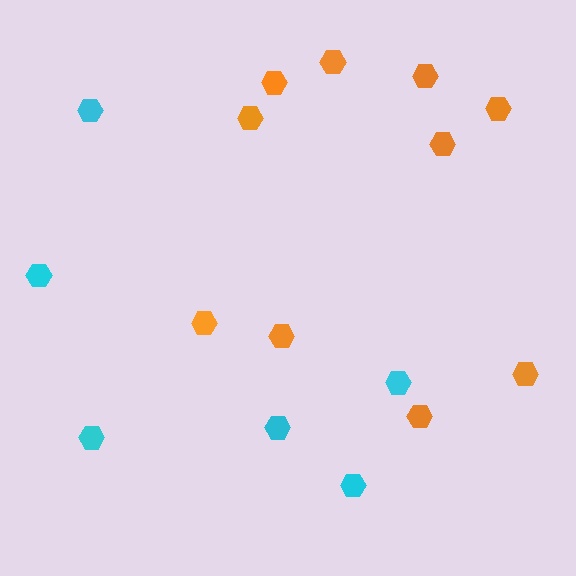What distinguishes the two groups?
There are 2 groups: one group of cyan hexagons (6) and one group of orange hexagons (10).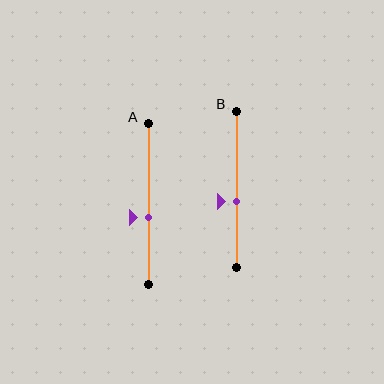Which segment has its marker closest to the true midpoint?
Segment B has its marker closest to the true midpoint.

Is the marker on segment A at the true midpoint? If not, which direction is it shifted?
No, the marker on segment A is shifted downward by about 8% of the segment length.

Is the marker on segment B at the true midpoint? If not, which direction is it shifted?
No, the marker on segment B is shifted downward by about 8% of the segment length.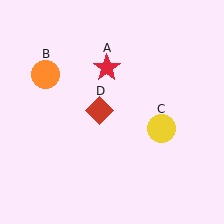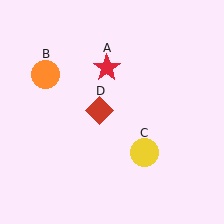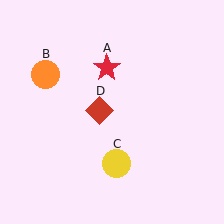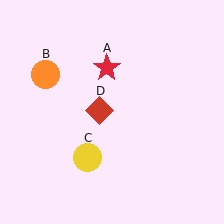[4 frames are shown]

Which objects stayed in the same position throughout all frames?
Red star (object A) and orange circle (object B) and red diamond (object D) remained stationary.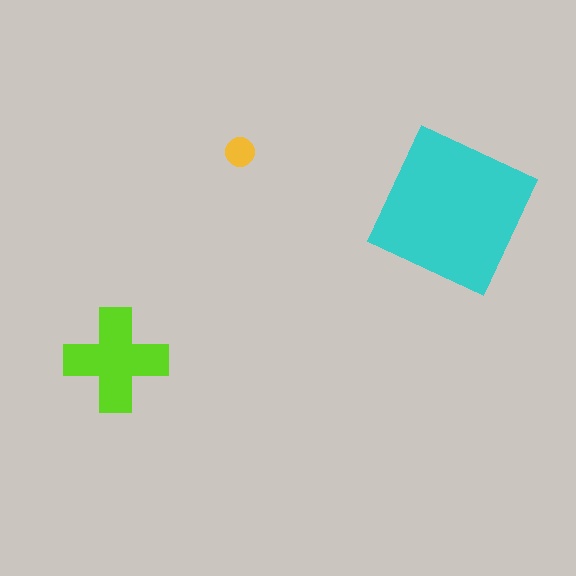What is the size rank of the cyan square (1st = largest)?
1st.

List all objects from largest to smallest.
The cyan square, the lime cross, the yellow circle.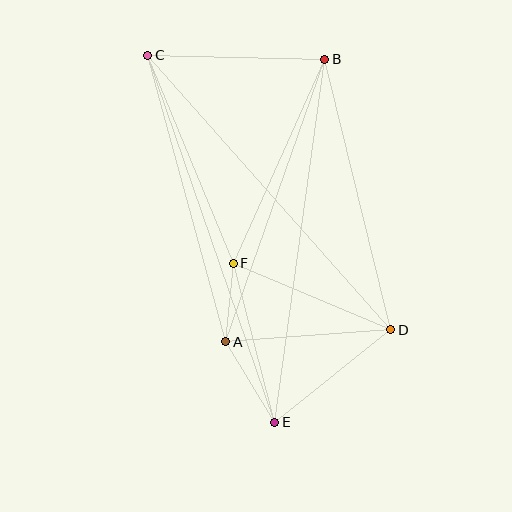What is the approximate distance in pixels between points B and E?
The distance between B and E is approximately 366 pixels.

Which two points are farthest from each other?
Points C and E are farthest from each other.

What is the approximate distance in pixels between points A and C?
The distance between A and C is approximately 297 pixels.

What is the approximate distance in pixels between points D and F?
The distance between D and F is approximately 171 pixels.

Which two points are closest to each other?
Points A and F are closest to each other.